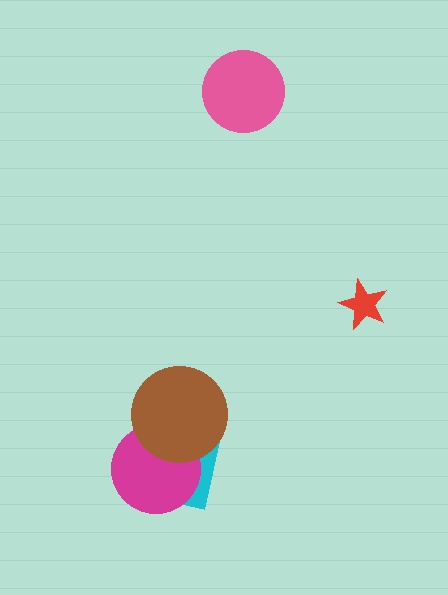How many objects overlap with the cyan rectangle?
2 objects overlap with the cyan rectangle.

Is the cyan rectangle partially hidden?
Yes, it is partially covered by another shape.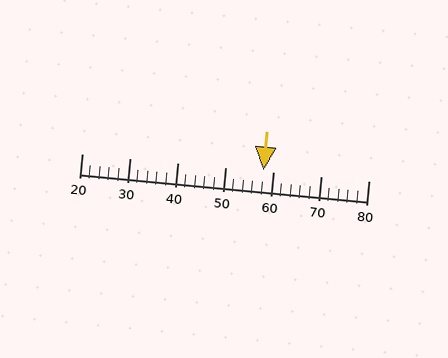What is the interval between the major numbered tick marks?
The major tick marks are spaced 10 units apart.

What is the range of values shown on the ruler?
The ruler shows values from 20 to 80.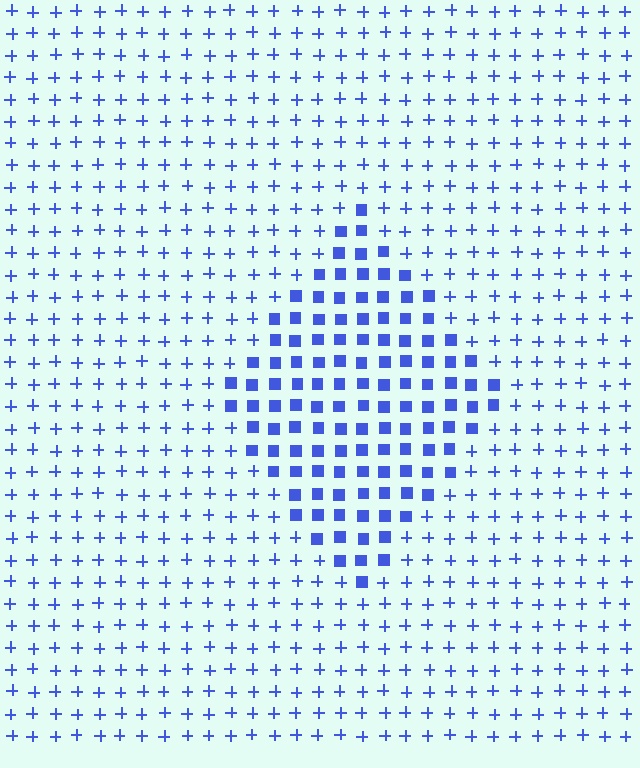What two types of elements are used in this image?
The image uses squares inside the diamond region and plus signs outside it.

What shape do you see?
I see a diamond.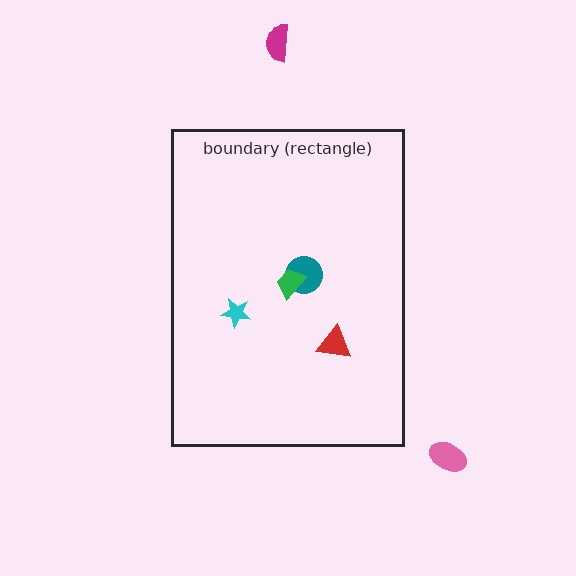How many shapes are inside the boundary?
4 inside, 2 outside.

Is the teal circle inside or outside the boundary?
Inside.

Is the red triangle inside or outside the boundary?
Inside.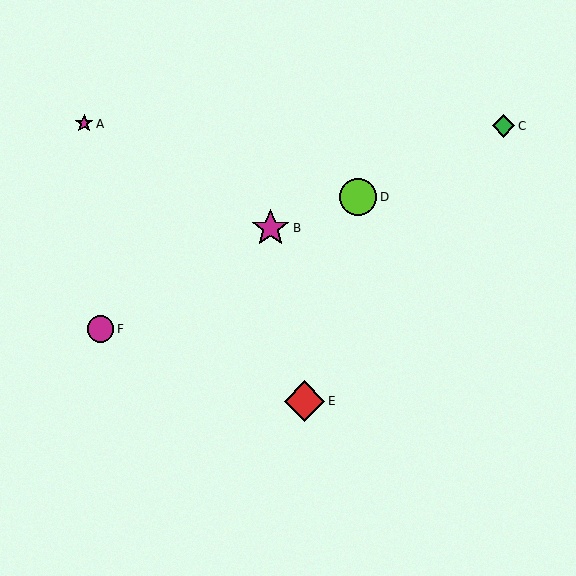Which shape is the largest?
The red diamond (labeled E) is the largest.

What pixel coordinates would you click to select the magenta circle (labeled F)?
Click at (101, 329) to select the magenta circle F.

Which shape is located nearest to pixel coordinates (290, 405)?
The red diamond (labeled E) at (304, 401) is nearest to that location.